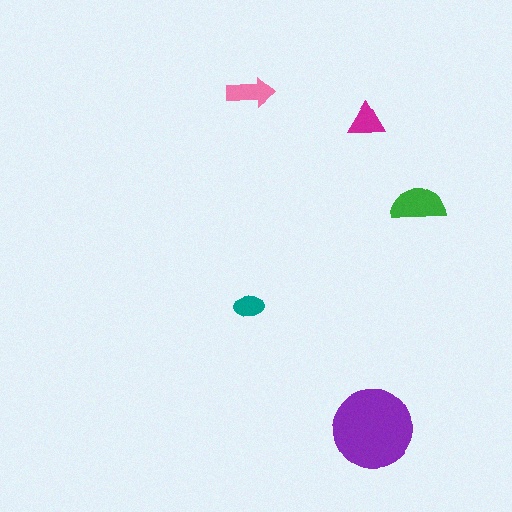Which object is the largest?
The purple circle.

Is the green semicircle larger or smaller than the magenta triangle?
Larger.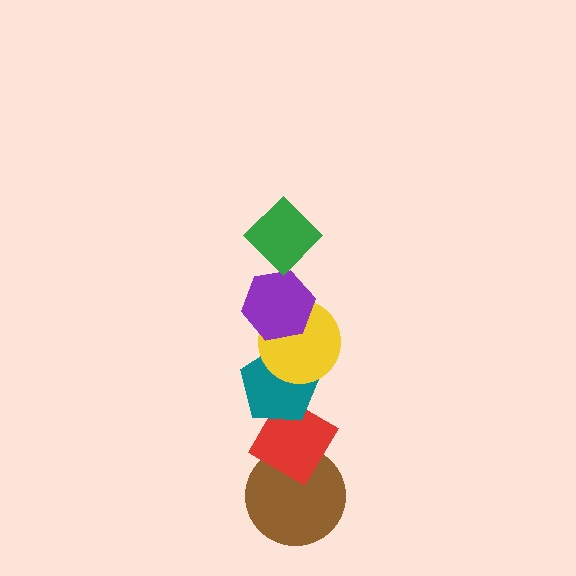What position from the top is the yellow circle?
The yellow circle is 3rd from the top.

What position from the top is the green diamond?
The green diamond is 1st from the top.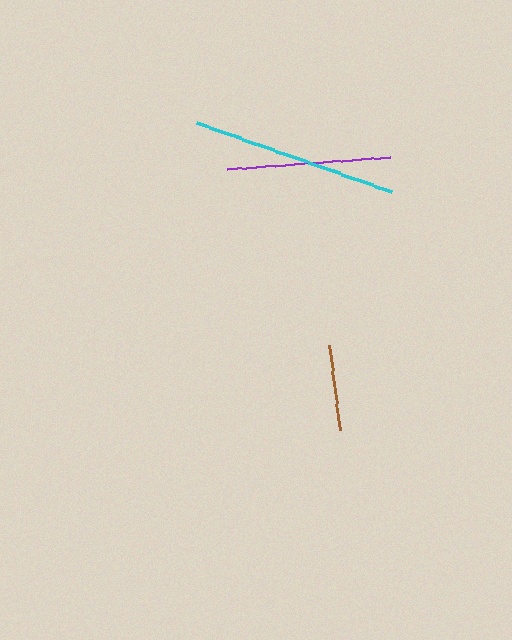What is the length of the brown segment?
The brown segment is approximately 85 pixels long.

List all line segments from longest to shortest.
From longest to shortest: cyan, purple, brown.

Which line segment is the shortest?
The brown line is the shortest at approximately 85 pixels.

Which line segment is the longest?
The cyan line is the longest at approximately 208 pixels.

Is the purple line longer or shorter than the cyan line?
The cyan line is longer than the purple line.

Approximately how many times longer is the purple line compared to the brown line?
The purple line is approximately 1.9 times the length of the brown line.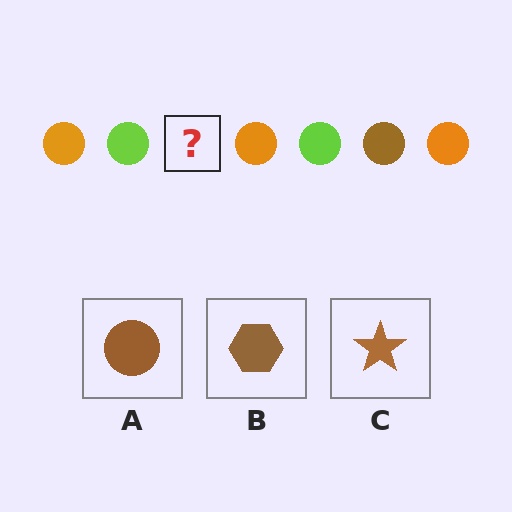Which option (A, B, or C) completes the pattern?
A.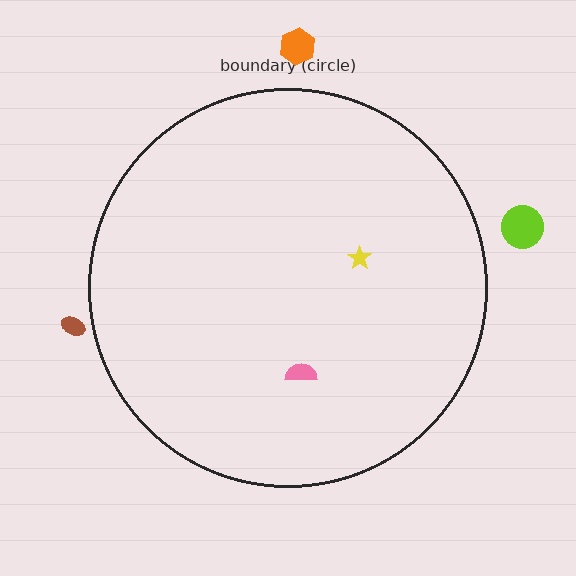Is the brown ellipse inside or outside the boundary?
Outside.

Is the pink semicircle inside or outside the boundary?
Inside.